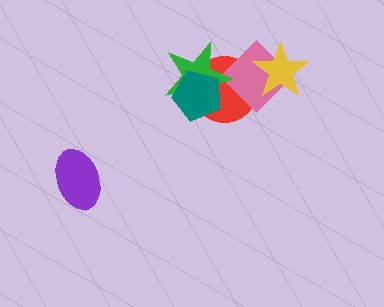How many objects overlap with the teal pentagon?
2 objects overlap with the teal pentagon.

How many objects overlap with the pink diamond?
3 objects overlap with the pink diamond.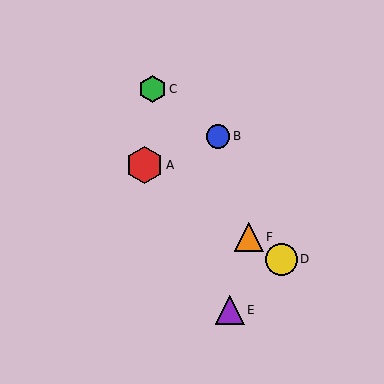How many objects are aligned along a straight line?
3 objects (A, D, F) are aligned along a straight line.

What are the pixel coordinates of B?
Object B is at (218, 136).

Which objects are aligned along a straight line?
Objects A, D, F are aligned along a straight line.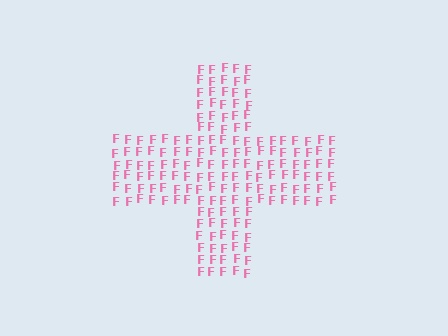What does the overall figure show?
The overall figure shows a cross.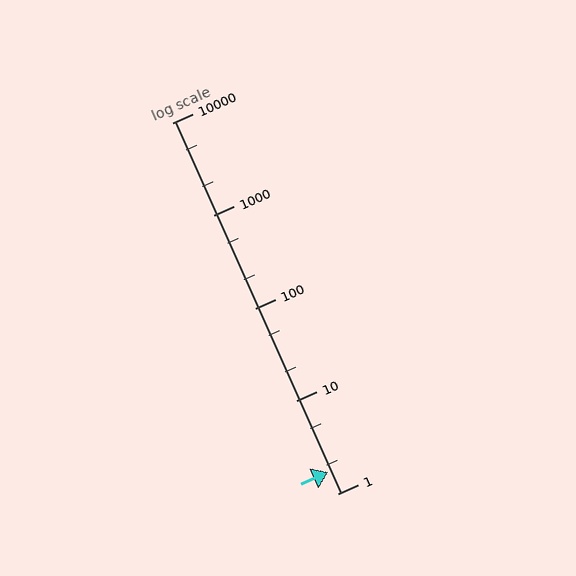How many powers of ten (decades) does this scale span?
The scale spans 4 decades, from 1 to 10000.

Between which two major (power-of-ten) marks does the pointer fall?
The pointer is between 1 and 10.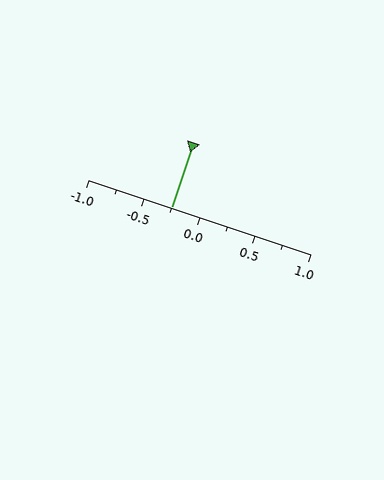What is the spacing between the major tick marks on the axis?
The major ticks are spaced 0.5 apart.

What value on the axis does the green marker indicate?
The marker indicates approximately -0.25.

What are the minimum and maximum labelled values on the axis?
The axis runs from -1.0 to 1.0.